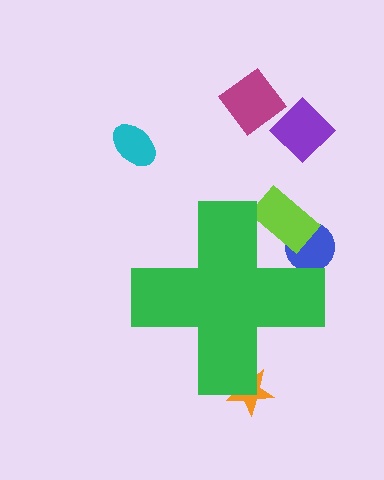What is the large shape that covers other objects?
A green cross.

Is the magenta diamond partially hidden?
No, the magenta diamond is fully visible.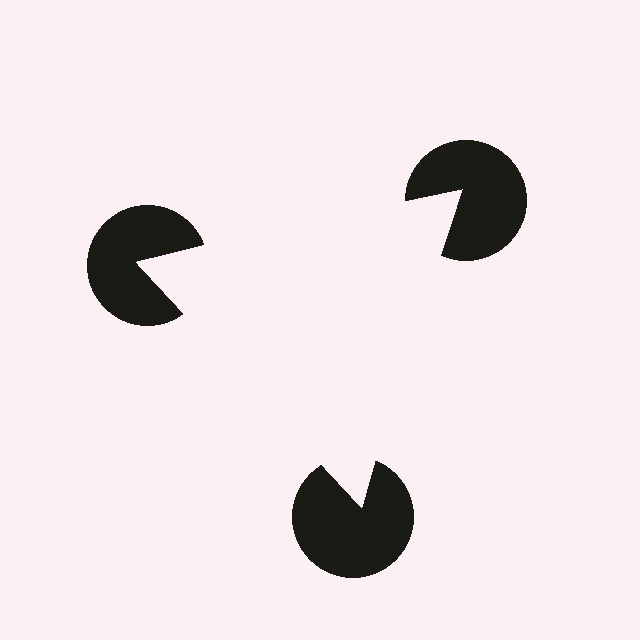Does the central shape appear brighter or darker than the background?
It typically appears slightly brighter than the background, even though no actual brightness change is drawn.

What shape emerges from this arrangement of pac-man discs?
An illusory triangle — its edges are inferred from the aligned wedge cuts in the pac-man discs, not physically drawn.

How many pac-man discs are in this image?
There are 3 — one at each vertex of the illusory triangle.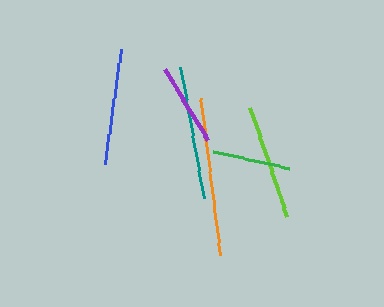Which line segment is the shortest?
The green line is the shortest at approximately 77 pixels.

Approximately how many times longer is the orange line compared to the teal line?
The orange line is approximately 1.2 times the length of the teal line.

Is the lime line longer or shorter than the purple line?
The lime line is longer than the purple line.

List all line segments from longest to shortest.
From longest to shortest: orange, teal, blue, lime, purple, green.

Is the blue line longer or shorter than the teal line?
The teal line is longer than the blue line.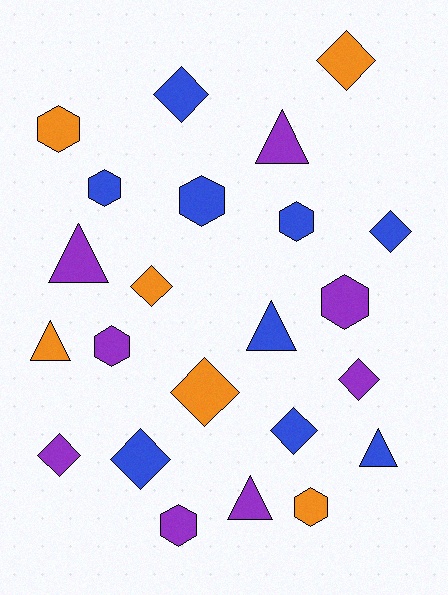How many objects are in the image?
There are 23 objects.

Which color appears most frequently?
Blue, with 9 objects.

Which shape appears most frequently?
Diamond, with 9 objects.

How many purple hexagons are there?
There are 3 purple hexagons.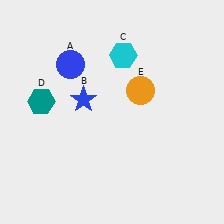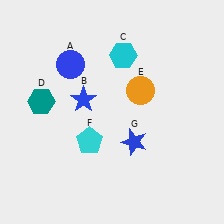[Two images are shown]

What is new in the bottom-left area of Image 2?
A cyan pentagon (F) was added in the bottom-left area of Image 2.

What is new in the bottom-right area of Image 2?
A blue star (G) was added in the bottom-right area of Image 2.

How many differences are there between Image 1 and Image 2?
There are 2 differences between the two images.